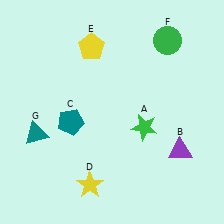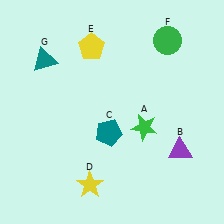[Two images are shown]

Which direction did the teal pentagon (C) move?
The teal pentagon (C) moved right.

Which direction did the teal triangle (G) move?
The teal triangle (G) moved up.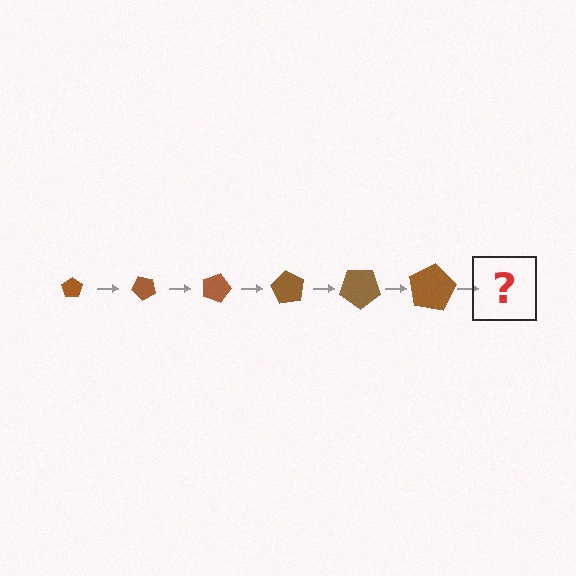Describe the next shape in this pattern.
It should be a pentagon, larger than the previous one and rotated 270 degrees from the start.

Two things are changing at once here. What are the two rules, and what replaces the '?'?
The two rules are that the pentagon grows larger each step and it rotates 45 degrees each step. The '?' should be a pentagon, larger than the previous one and rotated 270 degrees from the start.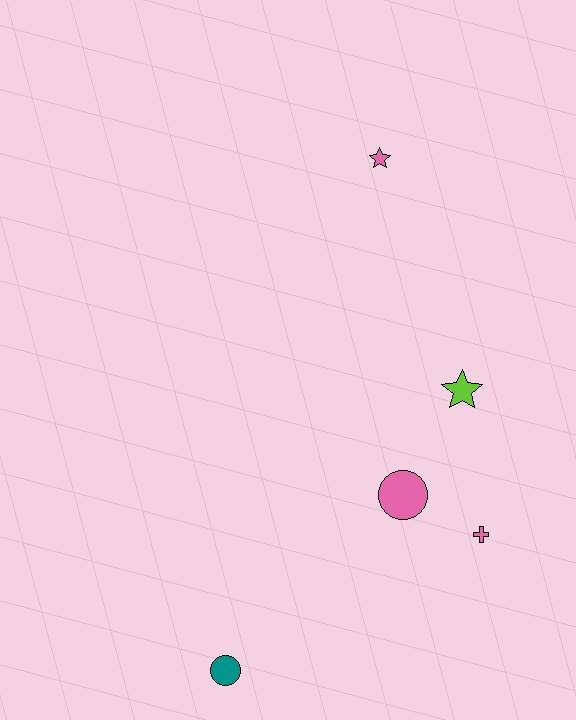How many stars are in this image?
There are 2 stars.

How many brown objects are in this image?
There are no brown objects.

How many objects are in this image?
There are 5 objects.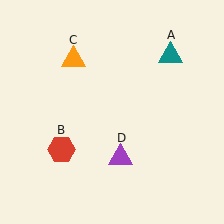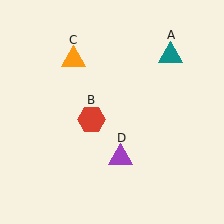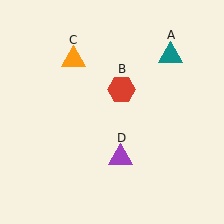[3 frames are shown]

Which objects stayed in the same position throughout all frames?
Teal triangle (object A) and orange triangle (object C) and purple triangle (object D) remained stationary.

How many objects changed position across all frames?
1 object changed position: red hexagon (object B).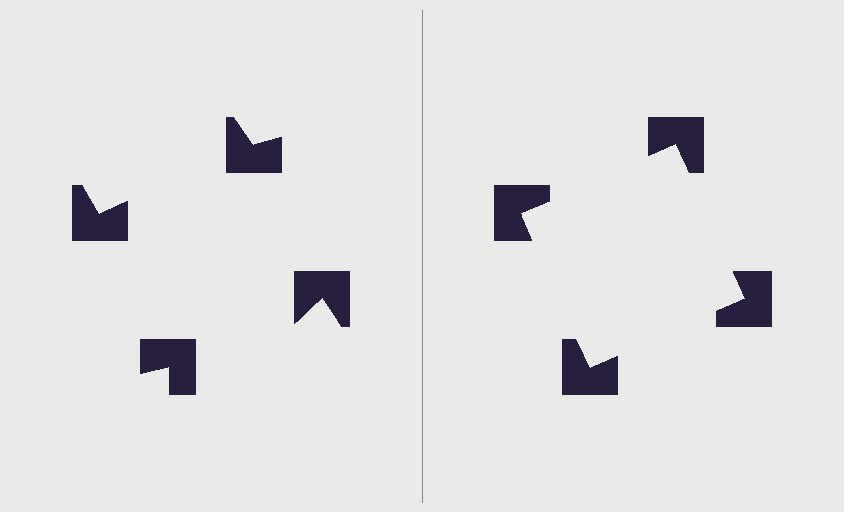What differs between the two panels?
The notched squares are positioned identically on both sides; only the wedge orientations differ. On the right they align to a square; on the left they are misaligned.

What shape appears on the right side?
An illusory square.